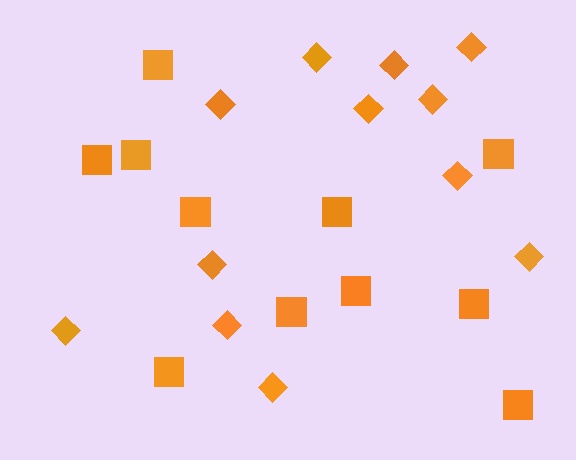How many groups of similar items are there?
There are 2 groups: one group of diamonds (12) and one group of squares (11).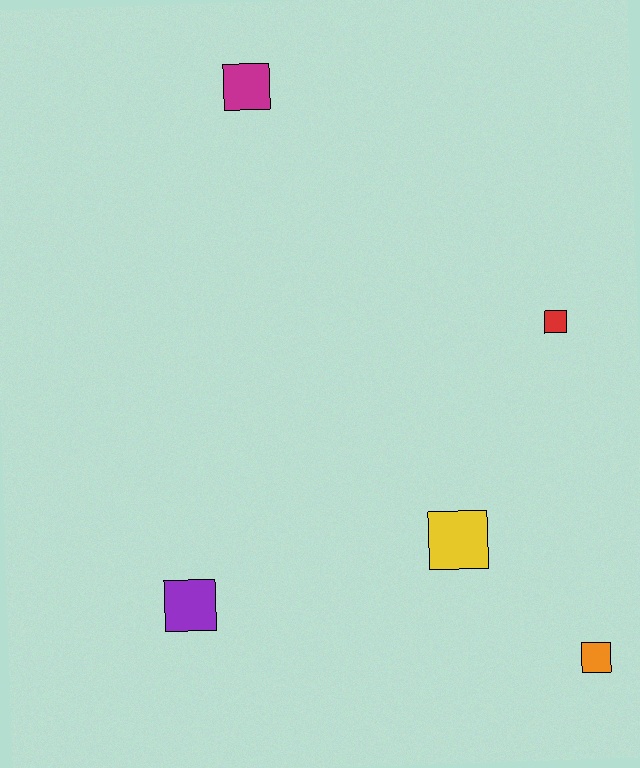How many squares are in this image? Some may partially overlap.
There are 5 squares.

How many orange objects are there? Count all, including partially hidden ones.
There is 1 orange object.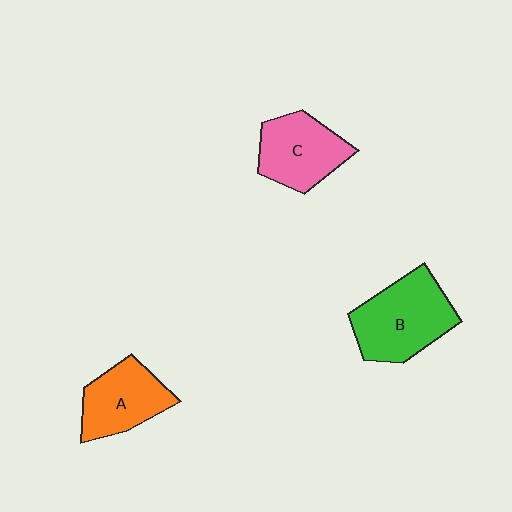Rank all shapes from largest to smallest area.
From largest to smallest: B (green), C (pink), A (orange).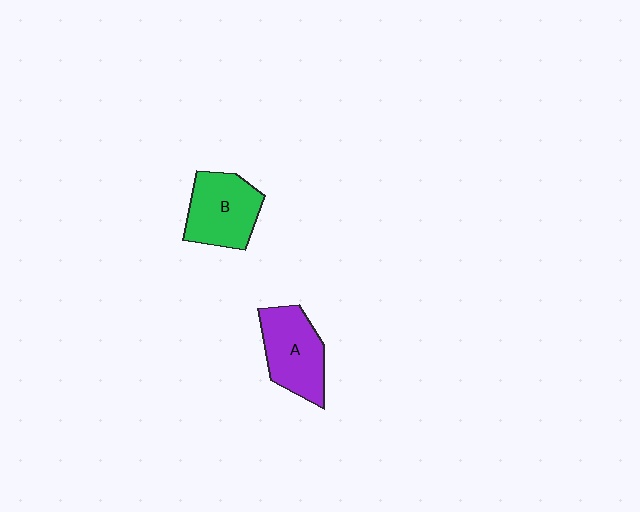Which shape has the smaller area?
Shape B (green).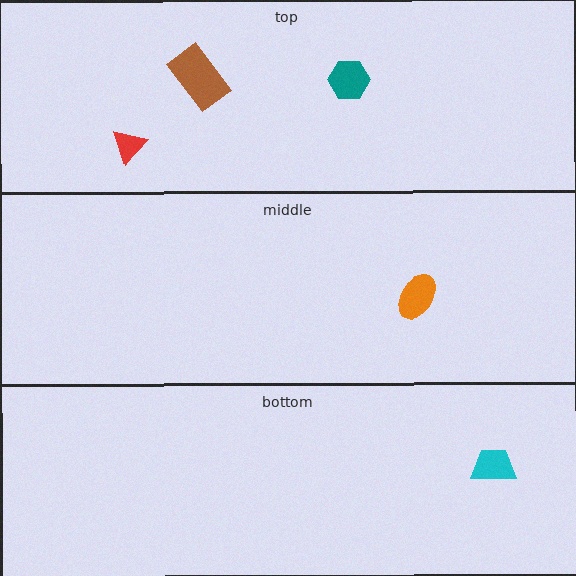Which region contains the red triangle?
The top region.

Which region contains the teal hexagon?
The top region.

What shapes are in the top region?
The teal hexagon, the brown rectangle, the red triangle.